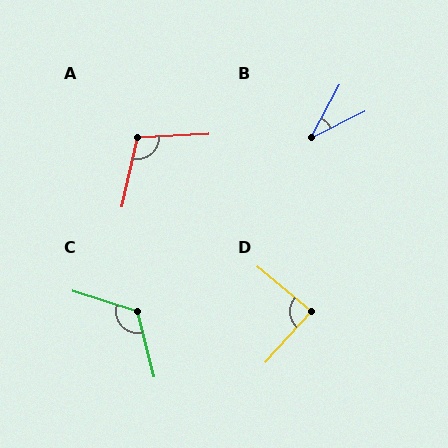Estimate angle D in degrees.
Approximately 87 degrees.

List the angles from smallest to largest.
B (35°), D (87°), A (105°), C (122°).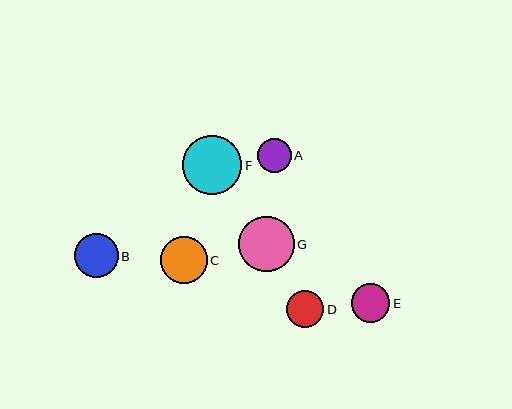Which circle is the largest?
Circle F is the largest with a size of approximately 59 pixels.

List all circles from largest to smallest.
From largest to smallest: F, G, C, B, E, D, A.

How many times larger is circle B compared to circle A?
Circle B is approximately 1.3 times the size of circle A.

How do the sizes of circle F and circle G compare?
Circle F and circle G are approximately the same size.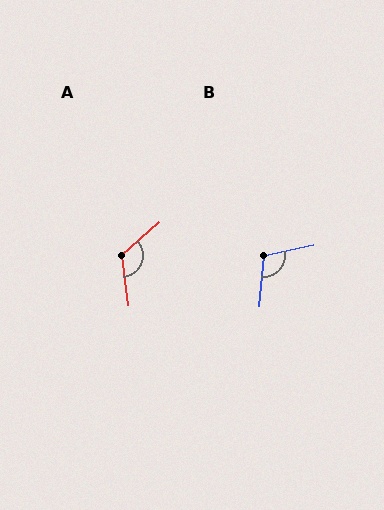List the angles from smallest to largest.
B (107°), A (124°).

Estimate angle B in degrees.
Approximately 107 degrees.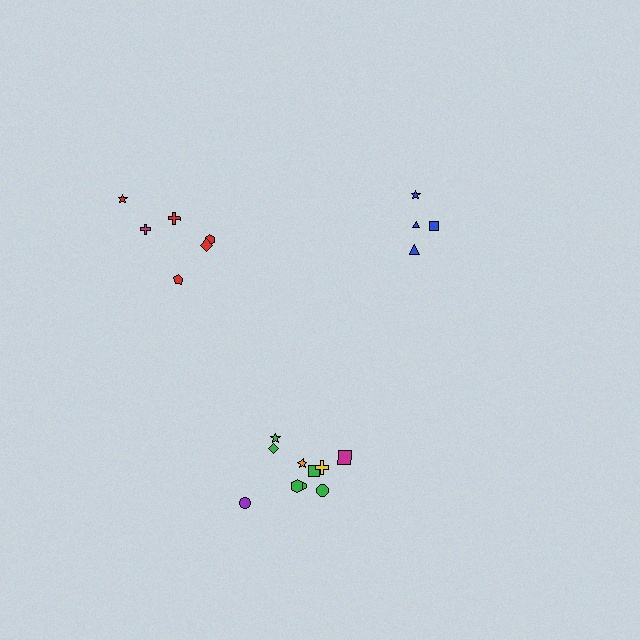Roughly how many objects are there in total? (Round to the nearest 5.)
Roughly 20 objects in total.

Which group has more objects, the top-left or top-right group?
The top-left group.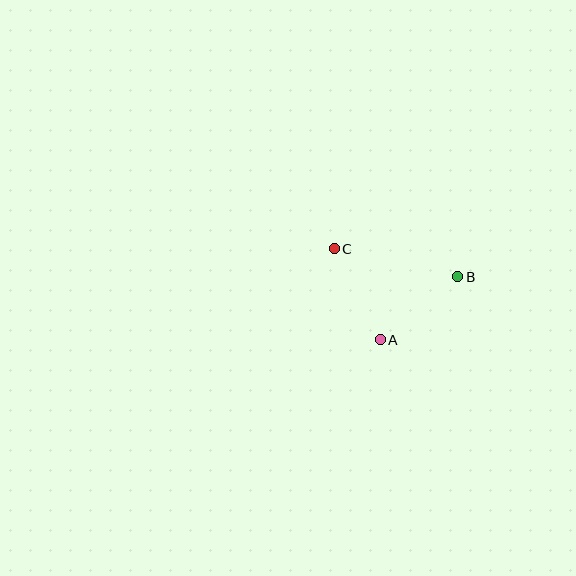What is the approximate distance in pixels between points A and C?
The distance between A and C is approximately 102 pixels.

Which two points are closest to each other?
Points A and B are closest to each other.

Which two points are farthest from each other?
Points B and C are farthest from each other.